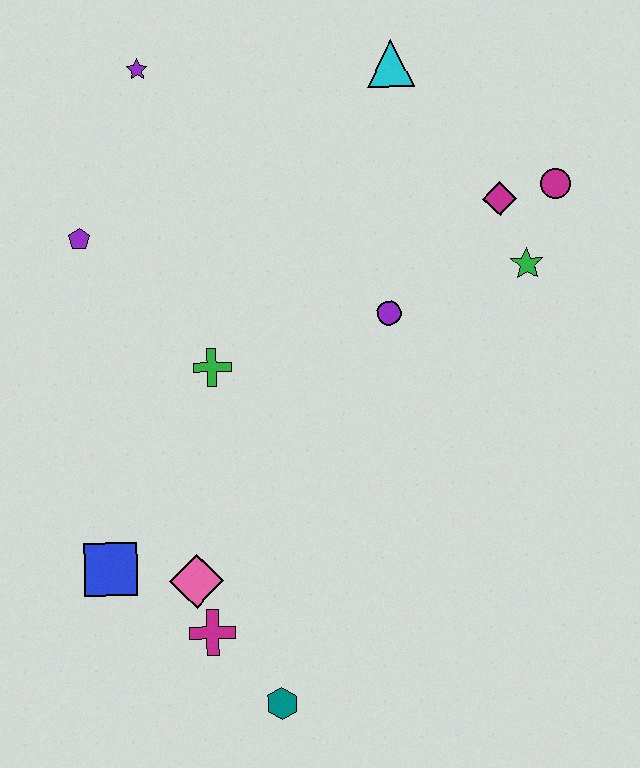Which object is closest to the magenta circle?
The magenta diamond is closest to the magenta circle.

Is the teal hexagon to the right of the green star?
No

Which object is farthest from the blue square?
The magenta circle is farthest from the blue square.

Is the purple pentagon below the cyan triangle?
Yes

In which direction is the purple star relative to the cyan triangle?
The purple star is to the left of the cyan triangle.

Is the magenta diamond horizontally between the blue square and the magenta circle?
Yes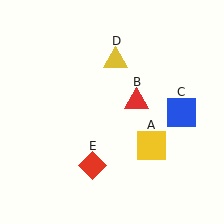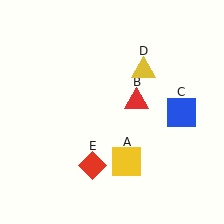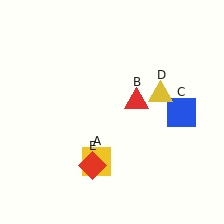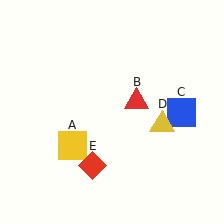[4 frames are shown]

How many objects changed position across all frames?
2 objects changed position: yellow square (object A), yellow triangle (object D).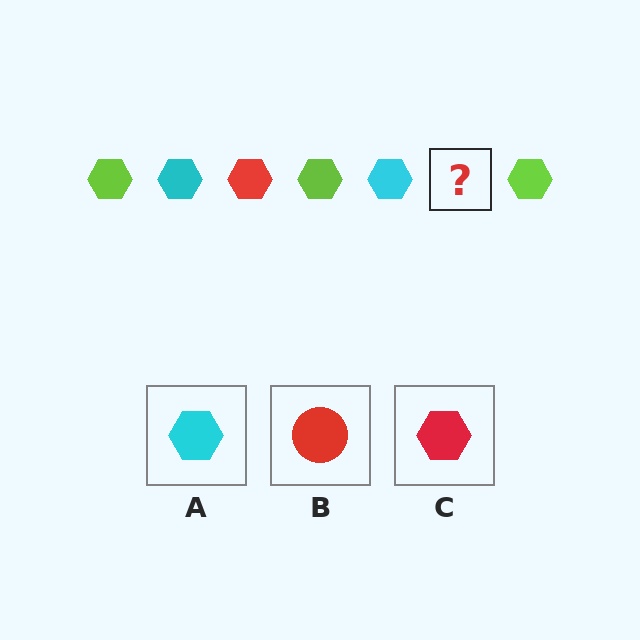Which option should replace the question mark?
Option C.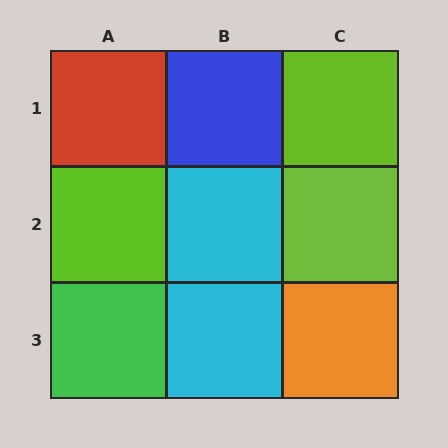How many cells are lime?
3 cells are lime.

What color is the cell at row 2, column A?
Lime.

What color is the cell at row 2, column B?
Cyan.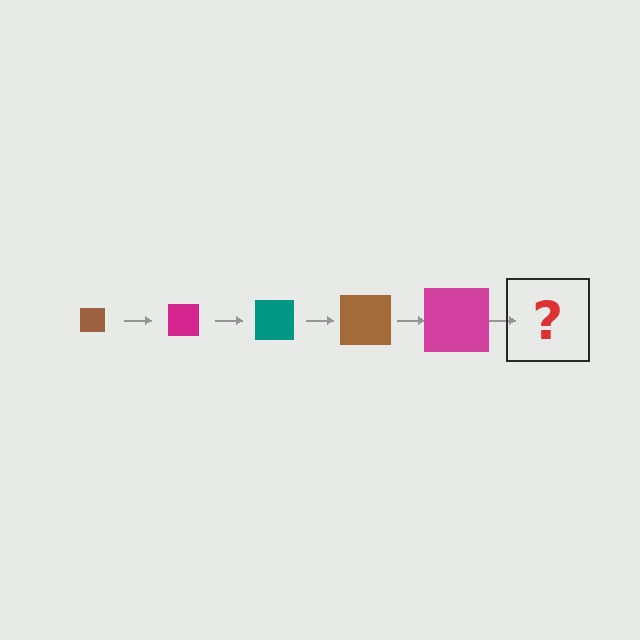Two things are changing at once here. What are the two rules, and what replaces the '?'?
The two rules are that the square grows larger each step and the color cycles through brown, magenta, and teal. The '?' should be a teal square, larger than the previous one.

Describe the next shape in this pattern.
It should be a teal square, larger than the previous one.